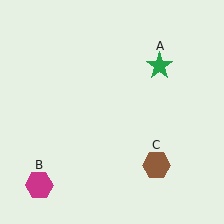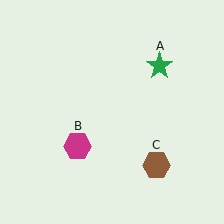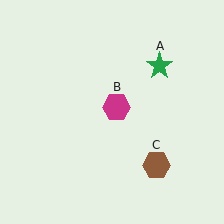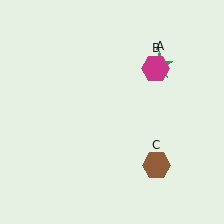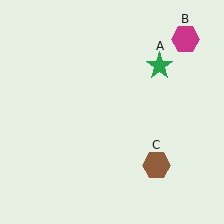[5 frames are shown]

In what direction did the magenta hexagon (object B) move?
The magenta hexagon (object B) moved up and to the right.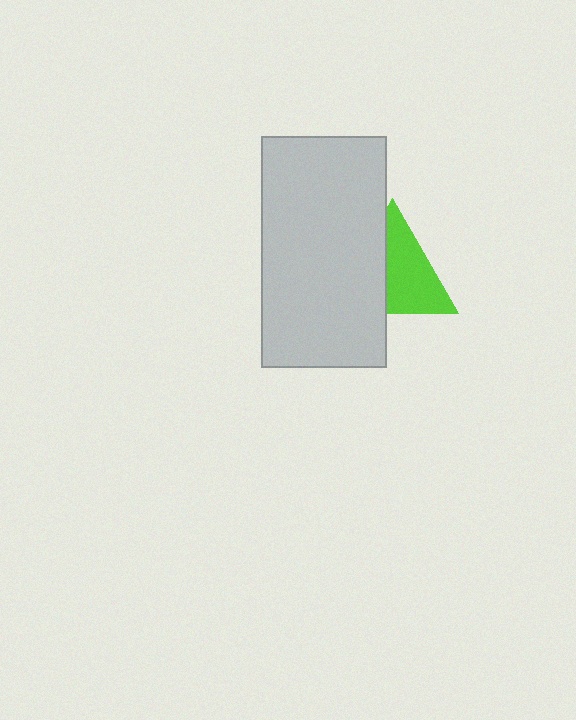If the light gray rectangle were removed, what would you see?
You would see the complete lime triangle.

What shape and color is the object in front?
The object in front is a light gray rectangle.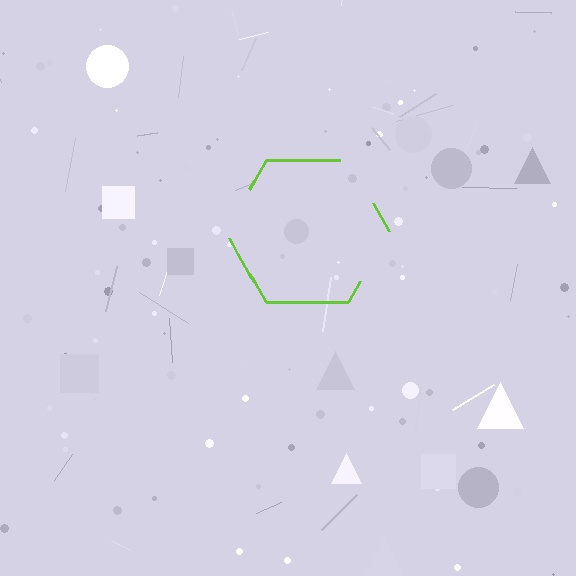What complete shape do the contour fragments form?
The contour fragments form a hexagon.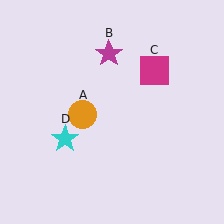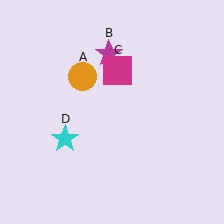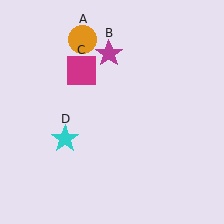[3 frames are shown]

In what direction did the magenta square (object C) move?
The magenta square (object C) moved left.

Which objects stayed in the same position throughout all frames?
Magenta star (object B) and cyan star (object D) remained stationary.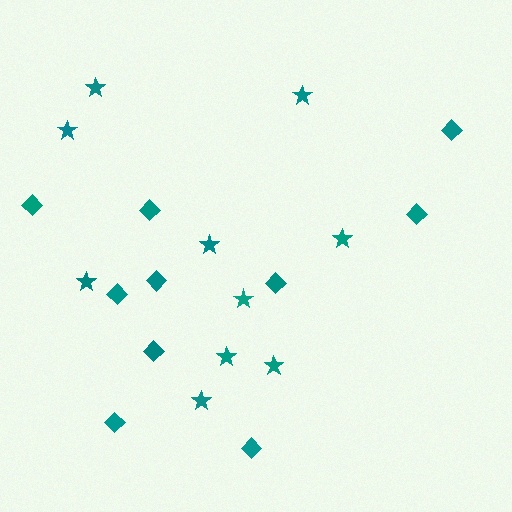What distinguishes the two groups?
There are 2 groups: one group of stars (10) and one group of diamonds (10).